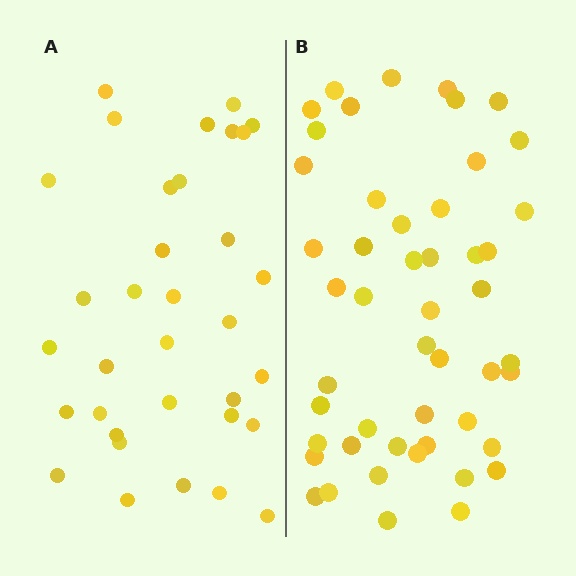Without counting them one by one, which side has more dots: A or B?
Region B (the right region) has more dots.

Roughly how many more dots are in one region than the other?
Region B has approximately 15 more dots than region A.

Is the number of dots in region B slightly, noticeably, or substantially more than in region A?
Region B has noticeably more, but not dramatically so. The ratio is roughly 1.4 to 1.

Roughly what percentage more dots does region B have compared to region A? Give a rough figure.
About 45% more.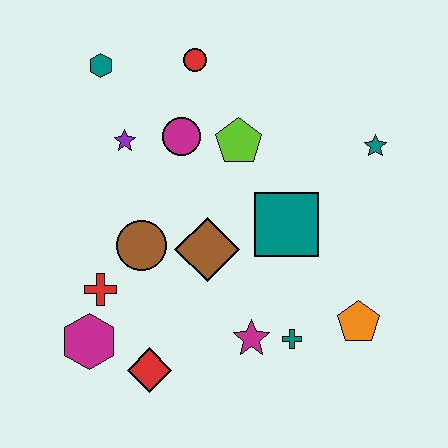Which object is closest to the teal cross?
The magenta star is closest to the teal cross.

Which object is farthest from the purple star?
The orange pentagon is farthest from the purple star.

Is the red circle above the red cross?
Yes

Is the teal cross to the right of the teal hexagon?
Yes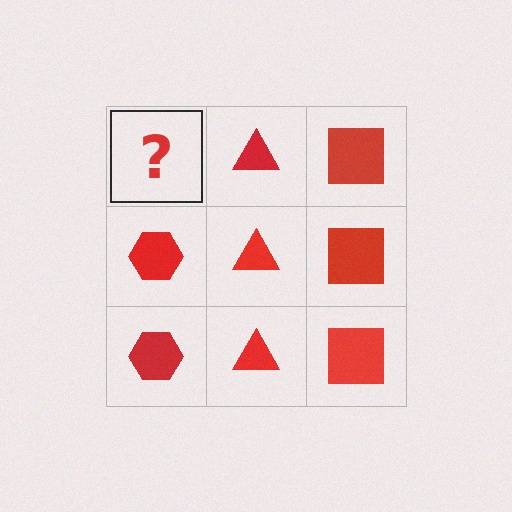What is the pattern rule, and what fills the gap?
The rule is that each column has a consistent shape. The gap should be filled with a red hexagon.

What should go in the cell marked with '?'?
The missing cell should contain a red hexagon.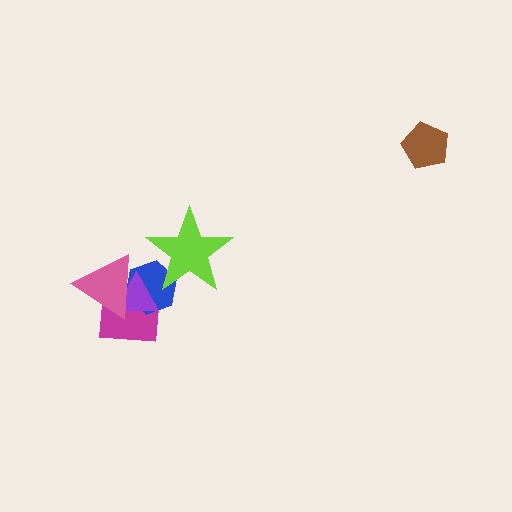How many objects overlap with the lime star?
1 object overlaps with the lime star.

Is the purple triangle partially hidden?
Yes, it is partially covered by another shape.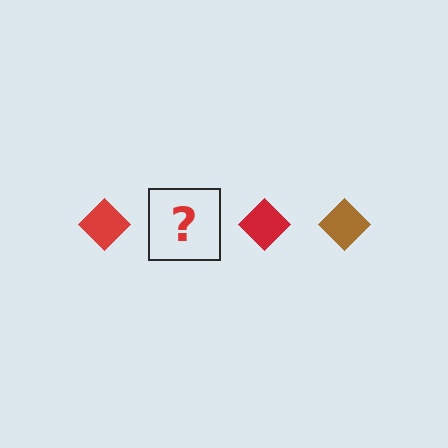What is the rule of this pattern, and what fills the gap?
The rule is that the pattern cycles through red, brown diamonds. The gap should be filled with a brown diamond.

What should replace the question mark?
The question mark should be replaced with a brown diamond.